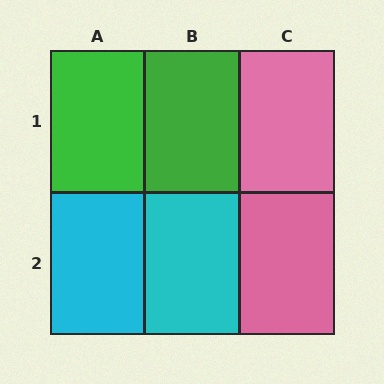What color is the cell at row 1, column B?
Green.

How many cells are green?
2 cells are green.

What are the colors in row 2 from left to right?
Cyan, cyan, pink.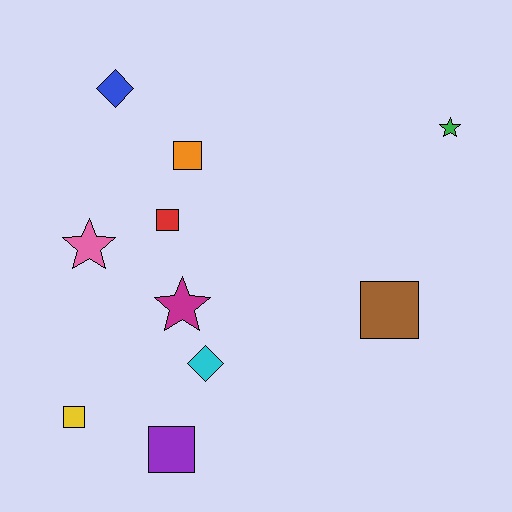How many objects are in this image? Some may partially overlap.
There are 10 objects.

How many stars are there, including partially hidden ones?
There are 3 stars.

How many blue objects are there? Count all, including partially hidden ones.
There is 1 blue object.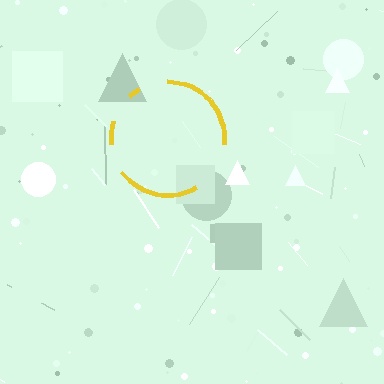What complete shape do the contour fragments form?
The contour fragments form a circle.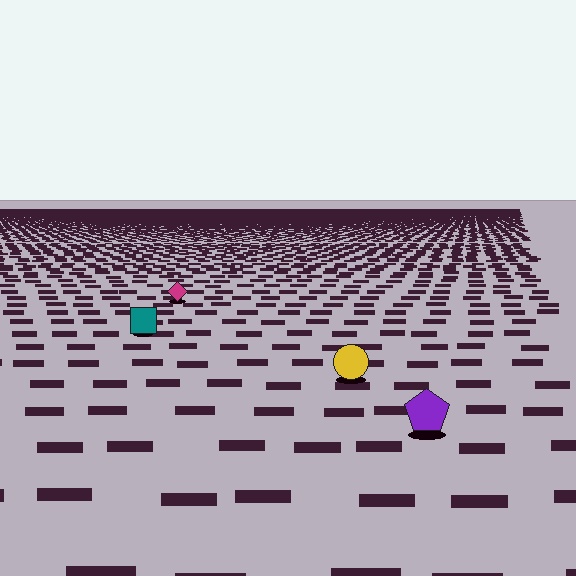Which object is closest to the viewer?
The purple pentagon is closest. The texture marks near it are larger and more spread out.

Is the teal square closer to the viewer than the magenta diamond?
Yes. The teal square is closer — you can tell from the texture gradient: the ground texture is coarser near it.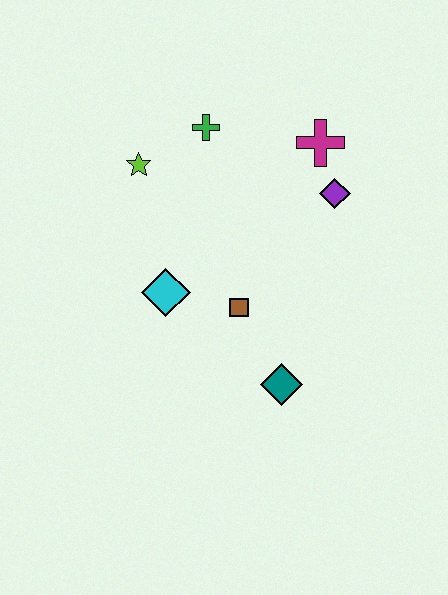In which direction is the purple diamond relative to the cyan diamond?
The purple diamond is to the right of the cyan diamond.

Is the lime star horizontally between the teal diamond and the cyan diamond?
No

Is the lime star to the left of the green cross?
Yes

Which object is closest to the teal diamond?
The brown square is closest to the teal diamond.